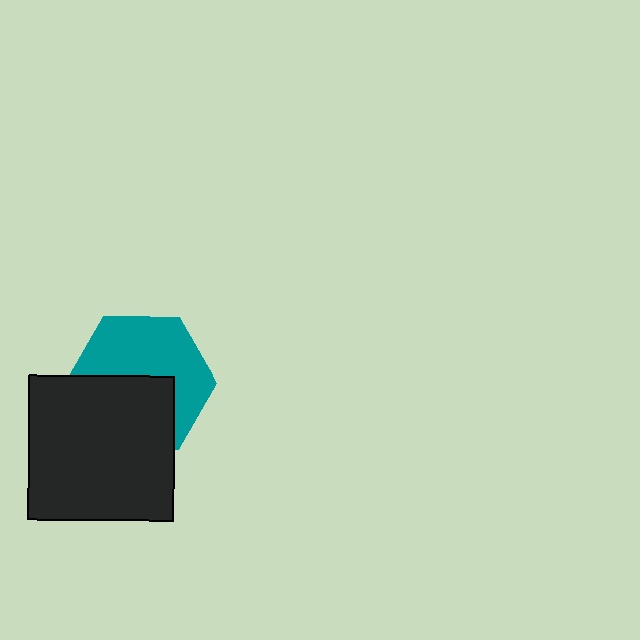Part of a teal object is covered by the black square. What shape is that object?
It is a hexagon.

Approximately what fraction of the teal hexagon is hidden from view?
Roughly 45% of the teal hexagon is hidden behind the black square.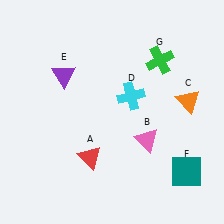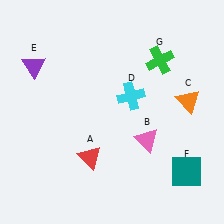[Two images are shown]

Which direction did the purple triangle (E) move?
The purple triangle (E) moved left.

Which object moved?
The purple triangle (E) moved left.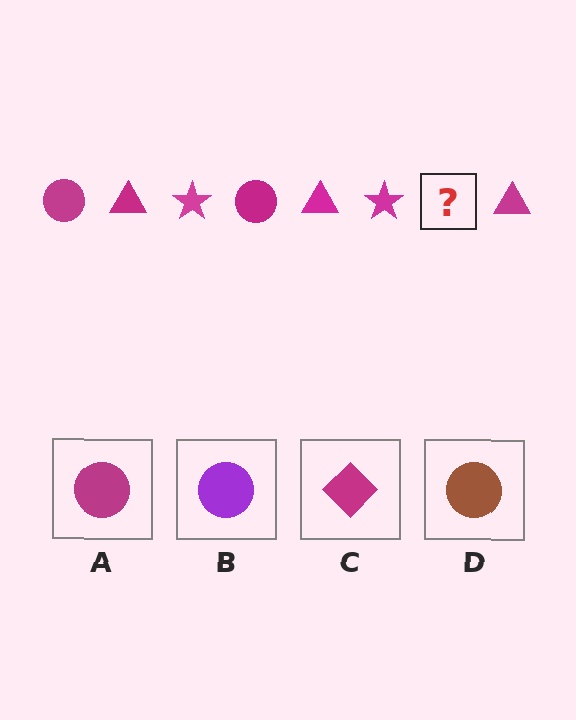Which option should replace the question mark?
Option A.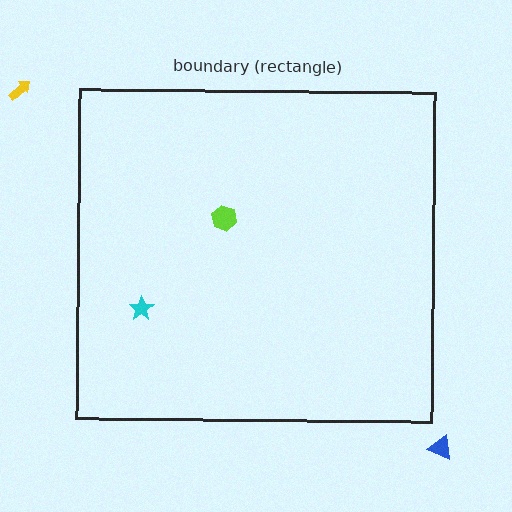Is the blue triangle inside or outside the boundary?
Outside.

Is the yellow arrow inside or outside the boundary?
Outside.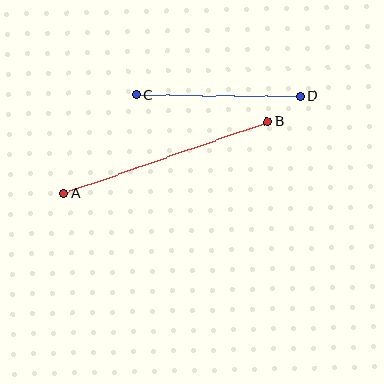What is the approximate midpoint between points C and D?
The midpoint is at approximately (218, 96) pixels.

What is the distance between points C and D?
The distance is approximately 164 pixels.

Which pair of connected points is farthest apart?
Points A and B are farthest apart.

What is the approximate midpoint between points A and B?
The midpoint is at approximately (166, 158) pixels.